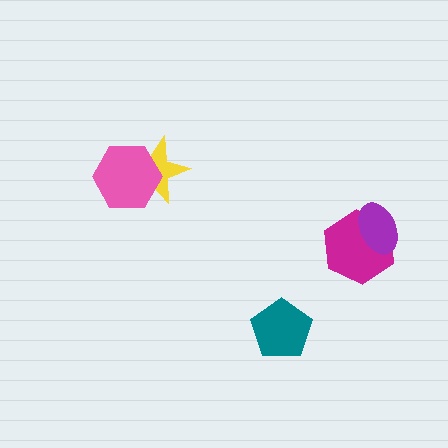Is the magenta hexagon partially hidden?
Yes, it is partially covered by another shape.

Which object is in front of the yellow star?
The pink hexagon is in front of the yellow star.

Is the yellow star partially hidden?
Yes, it is partially covered by another shape.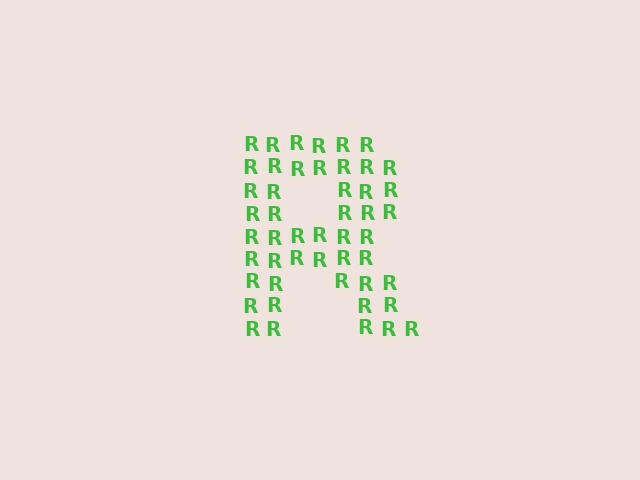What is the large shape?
The large shape is the letter R.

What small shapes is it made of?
It is made of small letter R's.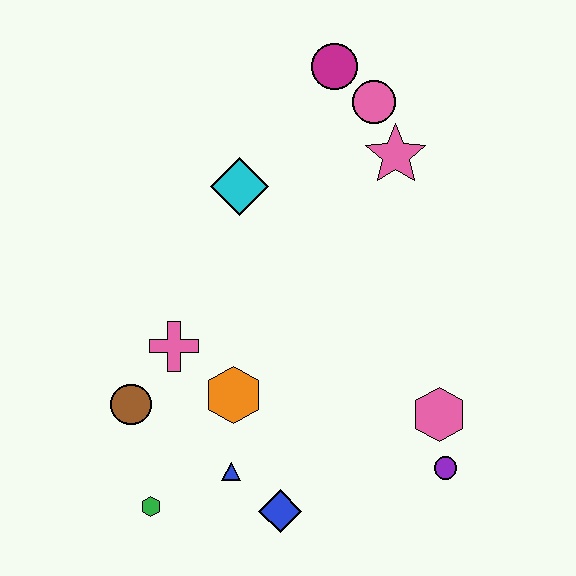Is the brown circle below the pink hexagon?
No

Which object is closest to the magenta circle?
The pink circle is closest to the magenta circle.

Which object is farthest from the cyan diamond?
The purple circle is farthest from the cyan diamond.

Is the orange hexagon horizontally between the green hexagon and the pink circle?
Yes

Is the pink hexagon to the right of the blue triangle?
Yes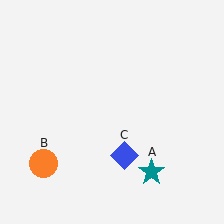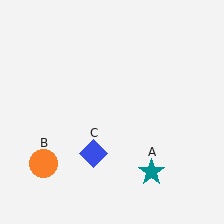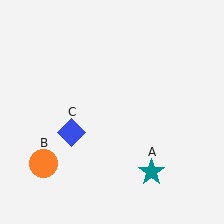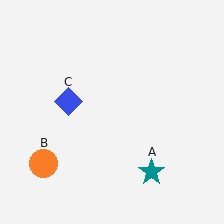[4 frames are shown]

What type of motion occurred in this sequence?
The blue diamond (object C) rotated clockwise around the center of the scene.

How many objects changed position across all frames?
1 object changed position: blue diamond (object C).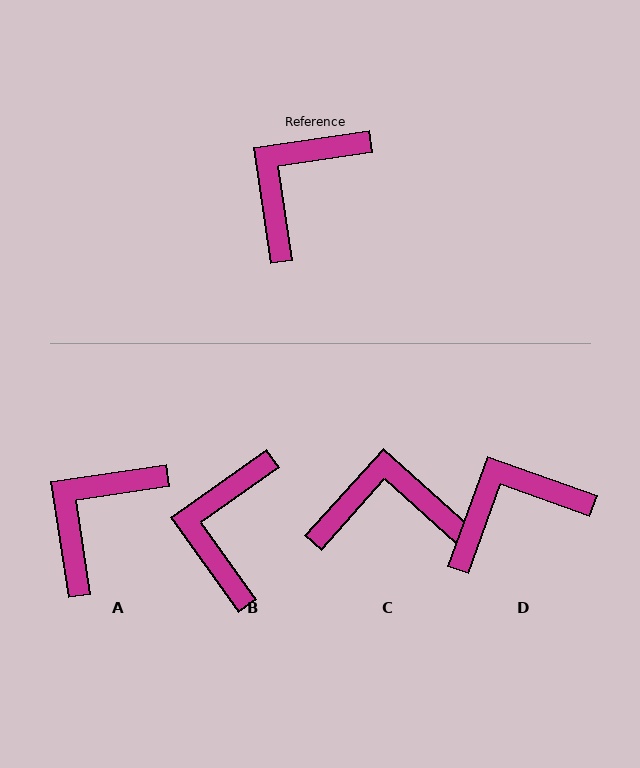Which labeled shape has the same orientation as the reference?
A.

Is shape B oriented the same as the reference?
No, it is off by about 27 degrees.